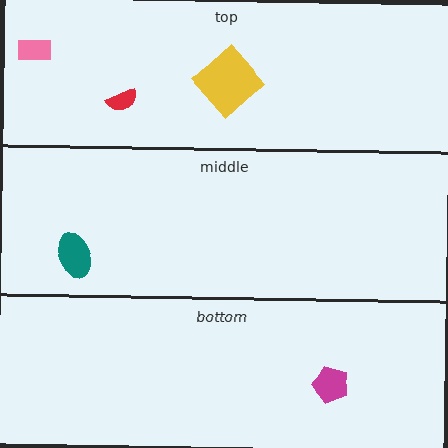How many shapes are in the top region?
3.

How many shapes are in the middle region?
1.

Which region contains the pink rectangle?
The top region.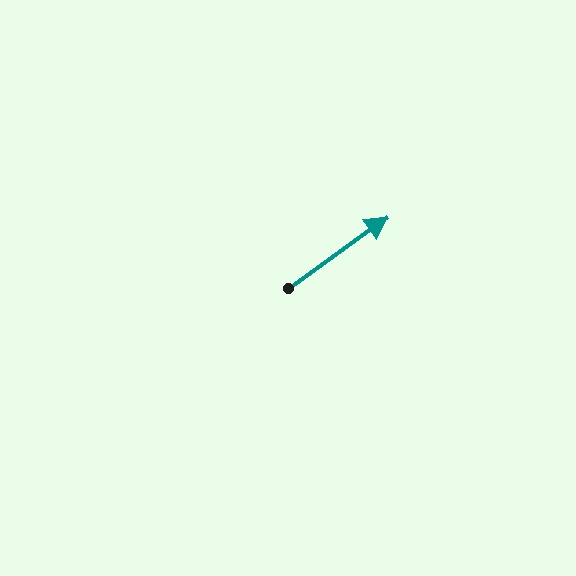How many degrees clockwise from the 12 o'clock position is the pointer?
Approximately 54 degrees.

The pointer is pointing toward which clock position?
Roughly 2 o'clock.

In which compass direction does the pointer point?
Northeast.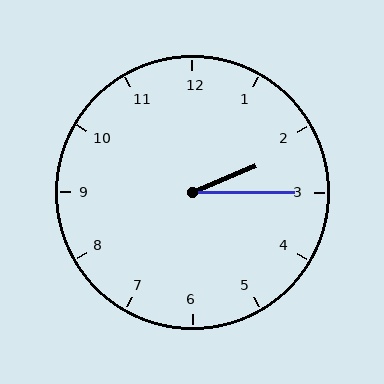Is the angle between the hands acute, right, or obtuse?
It is acute.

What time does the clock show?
2:15.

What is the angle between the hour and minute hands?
Approximately 22 degrees.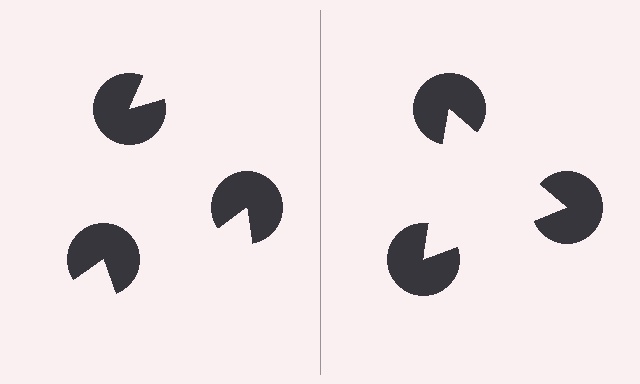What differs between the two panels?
The pac-man discs are positioned identically on both sides; only the wedge orientations differ. On the right they align to a triangle; on the left they are misaligned.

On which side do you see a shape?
An illusory triangle appears on the right side. On the left side the wedge cuts are rotated, so no coherent shape forms.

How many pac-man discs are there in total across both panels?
6 — 3 on each side.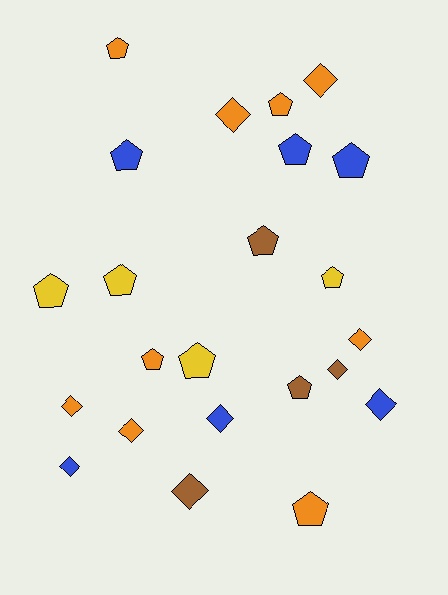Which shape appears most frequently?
Pentagon, with 13 objects.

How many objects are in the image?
There are 23 objects.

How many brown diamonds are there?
There are 2 brown diamonds.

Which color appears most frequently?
Orange, with 9 objects.